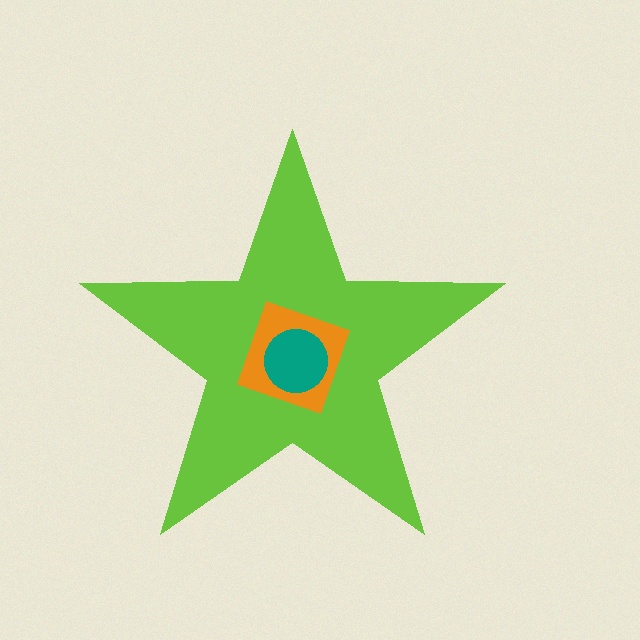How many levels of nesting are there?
3.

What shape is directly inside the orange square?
The teal circle.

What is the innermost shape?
The teal circle.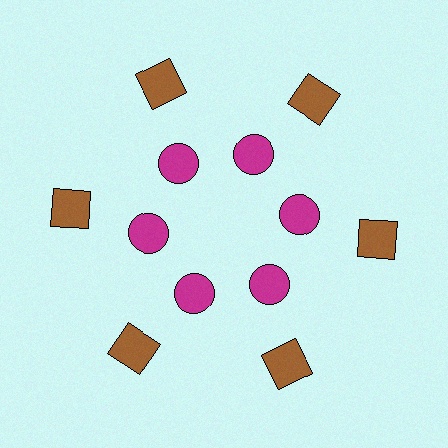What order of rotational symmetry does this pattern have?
This pattern has 6-fold rotational symmetry.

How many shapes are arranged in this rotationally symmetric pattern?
There are 12 shapes, arranged in 6 groups of 2.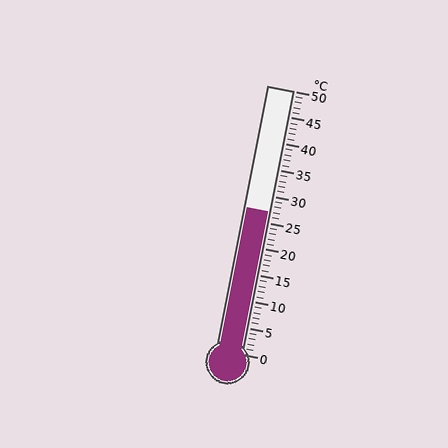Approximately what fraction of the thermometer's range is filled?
The thermometer is filled to approximately 55% of its range.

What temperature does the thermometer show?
The thermometer shows approximately 27°C.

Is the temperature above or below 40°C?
The temperature is below 40°C.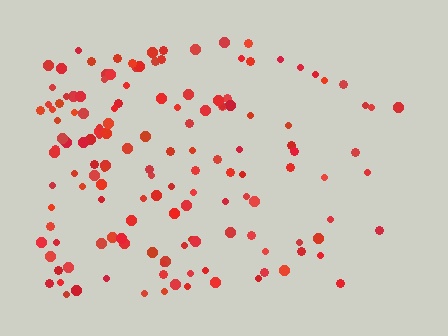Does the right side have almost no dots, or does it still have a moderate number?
Still a moderate number, just noticeably fewer than the left.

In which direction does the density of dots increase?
From right to left, with the left side densest.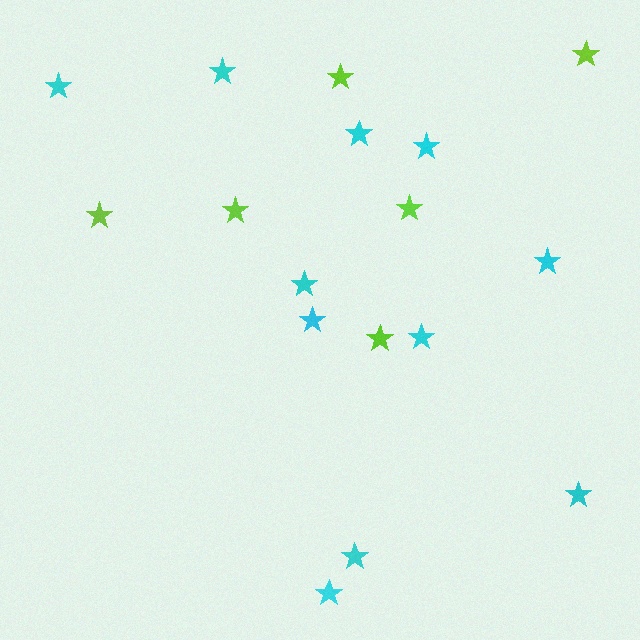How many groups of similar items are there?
There are 2 groups: one group of cyan stars (11) and one group of lime stars (6).